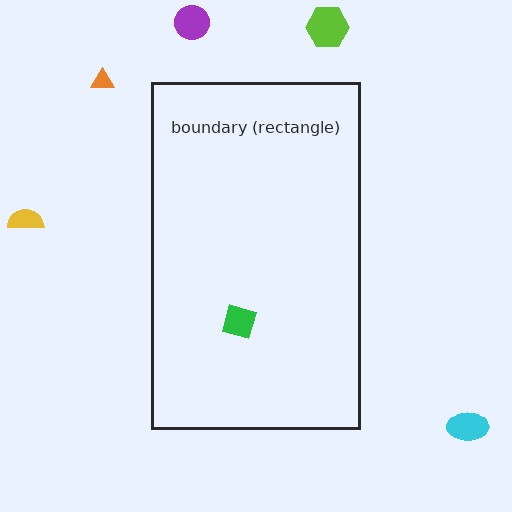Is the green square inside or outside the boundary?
Inside.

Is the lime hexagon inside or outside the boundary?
Outside.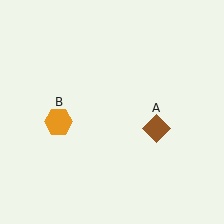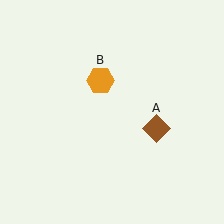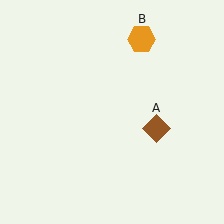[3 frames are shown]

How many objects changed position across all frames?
1 object changed position: orange hexagon (object B).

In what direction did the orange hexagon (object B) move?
The orange hexagon (object B) moved up and to the right.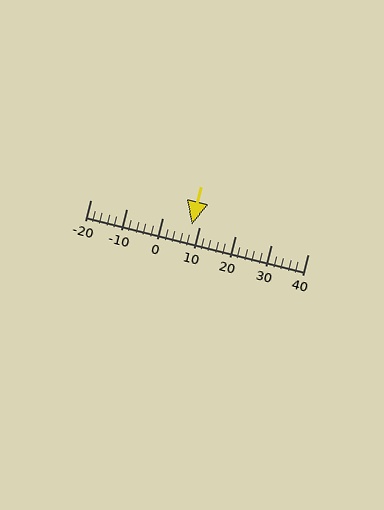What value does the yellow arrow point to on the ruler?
The yellow arrow points to approximately 8.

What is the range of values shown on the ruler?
The ruler shows values from -20 to 40.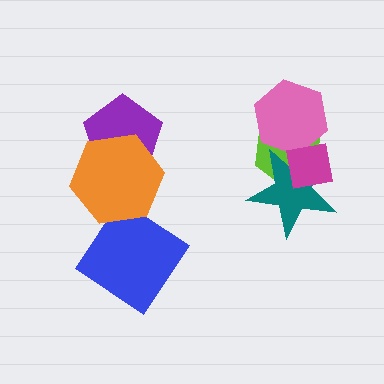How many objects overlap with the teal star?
3 objects overlap with the teal star.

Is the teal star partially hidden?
Yes, it is partially covered by another shape.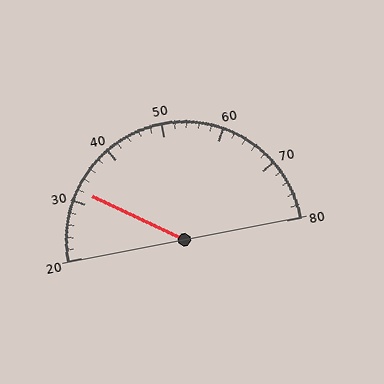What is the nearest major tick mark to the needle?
The nearest major tick mark is 30.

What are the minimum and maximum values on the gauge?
The gauge ranges from 20 to 80.